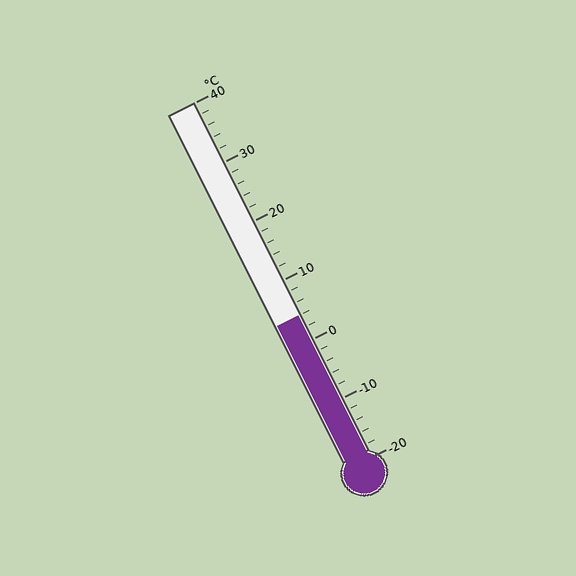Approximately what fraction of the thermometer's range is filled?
The thermometer is filled to approximately 40% of its range.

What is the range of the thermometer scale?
The thermometer scale ranges from -20°C to 40°C.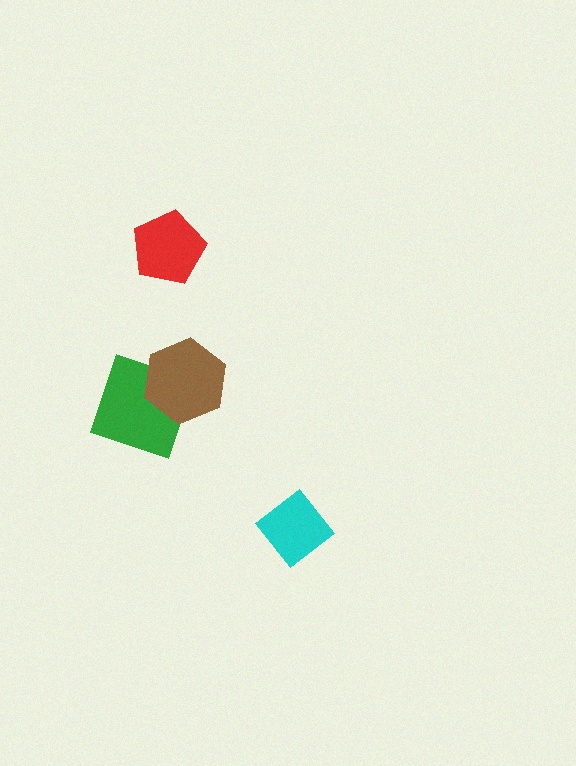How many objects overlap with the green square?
1 object overlaps with the green square.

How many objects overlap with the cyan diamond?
0 objects overlap with the cyan diamond.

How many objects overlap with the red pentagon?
0 objects overlap with the red pentagon.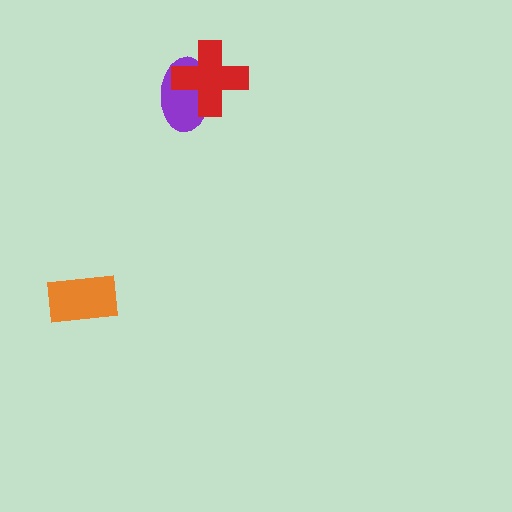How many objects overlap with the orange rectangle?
0 objects overlap with the orange rectangle.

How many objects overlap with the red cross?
1 object overlaps with the red cross.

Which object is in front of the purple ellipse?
The red cross is in front of the purple ellipse.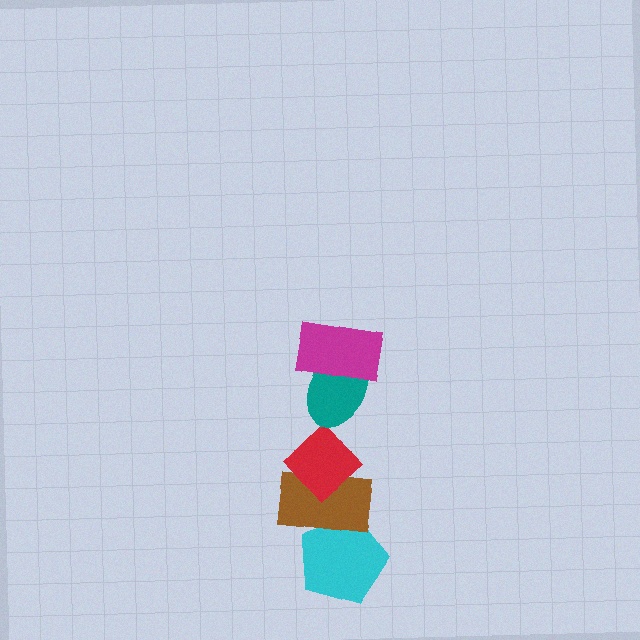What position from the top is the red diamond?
The red diamond is 3rd from the top.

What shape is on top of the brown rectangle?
The red diamond is on top of the brown rectangle.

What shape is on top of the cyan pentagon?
The brown rectangle is on top of the cyan pentagon.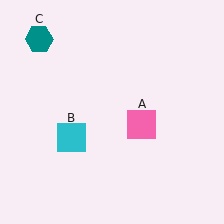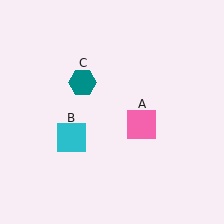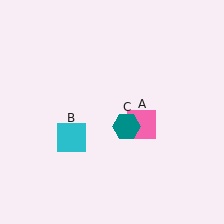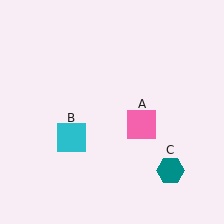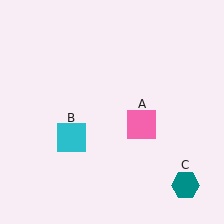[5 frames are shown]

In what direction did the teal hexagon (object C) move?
The teal hexagon (object C) moved down and to the right.